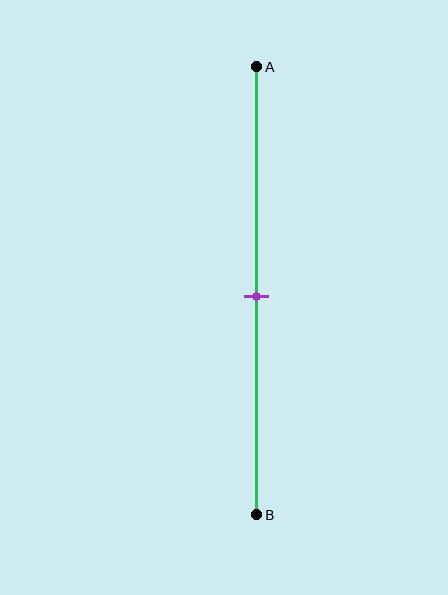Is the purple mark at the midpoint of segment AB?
Yes, the mark is approximately at the midpoint.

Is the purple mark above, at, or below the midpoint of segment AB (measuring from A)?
The purple mark is approximately at the midpoint of segment AB.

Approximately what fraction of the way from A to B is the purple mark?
The purple mark is approximately 50% of the way from A to B.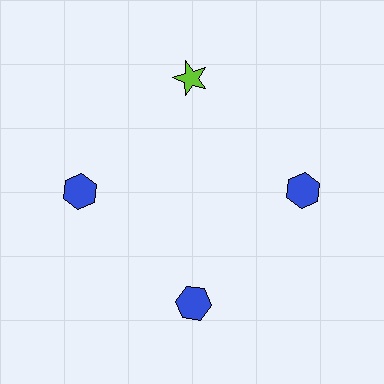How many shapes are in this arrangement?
There are 4 shapes arranged in a ring pattern.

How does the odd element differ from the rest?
It differs in both color (lime instead of blue) and shape (star instead of hexagon).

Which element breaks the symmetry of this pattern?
The lime star at roughly the 12 o'clock position breaks the symmetry. All other shapes are blue hexagons.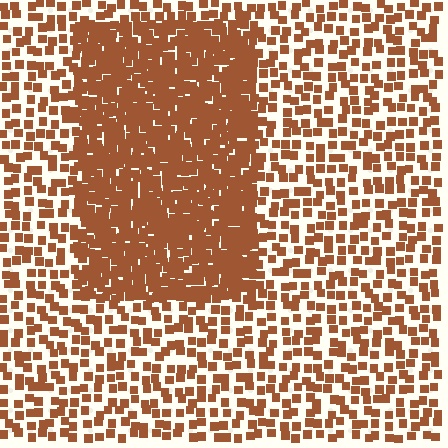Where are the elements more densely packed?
The elements are more densely packed inside the rectangle boundary.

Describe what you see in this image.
The image contains small brown elements arranged at two different densities. A rectangle-shaped region is visible where the elements are more densely packed than the surrounding area.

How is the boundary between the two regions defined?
The boundary is defined by a change in element density (approximately 2.5x ratio). All elements are the same color, size, and shape.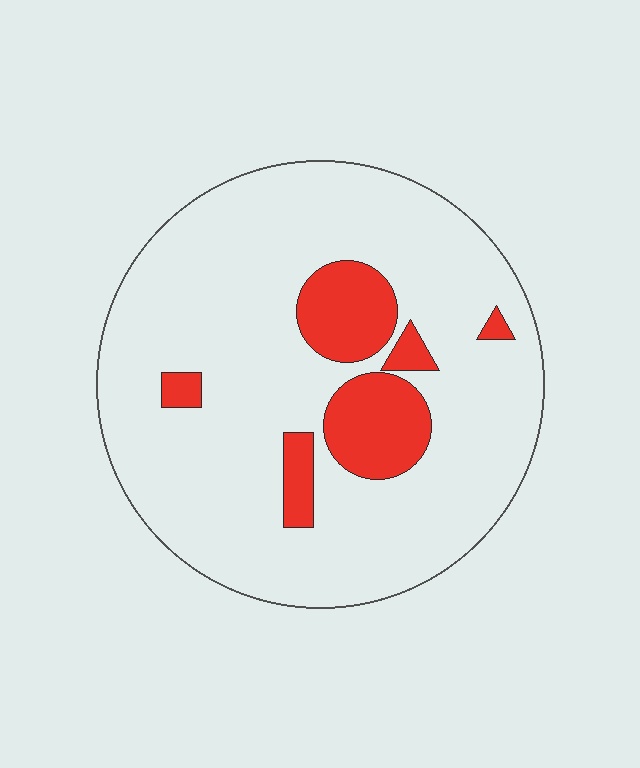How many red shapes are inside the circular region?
6.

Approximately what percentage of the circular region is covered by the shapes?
Approximately 15%.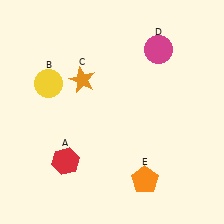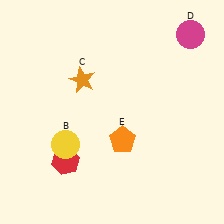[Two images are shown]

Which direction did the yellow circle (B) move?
The yellow circle (B) moved down.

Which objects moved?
The objects that moved are: the yellow circle (B), the magenta circle (D), the orange pentagon (E).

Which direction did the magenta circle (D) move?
The magenta circle (D) moved right.